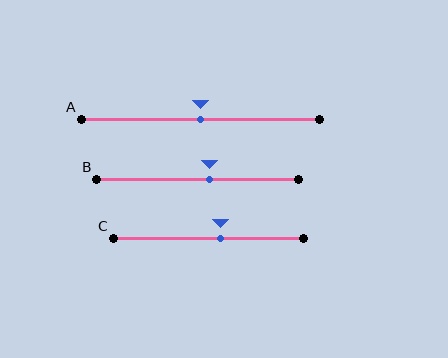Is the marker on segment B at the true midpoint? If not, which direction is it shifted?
No, the marker on segment B is shifted to the right by about 6% of the segment length.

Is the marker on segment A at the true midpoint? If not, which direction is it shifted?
Yes, the marker on segment A is at the true midpoint.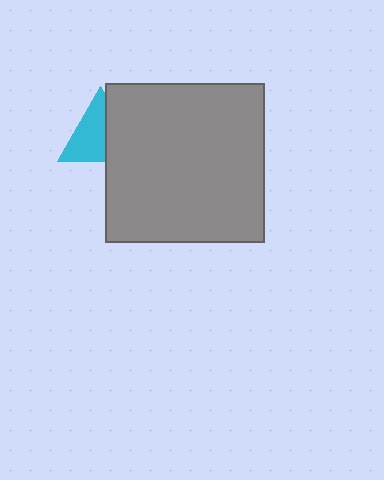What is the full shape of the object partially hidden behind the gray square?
The partially hidden object is a cyan triangle.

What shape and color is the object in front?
The object in front is a gray square.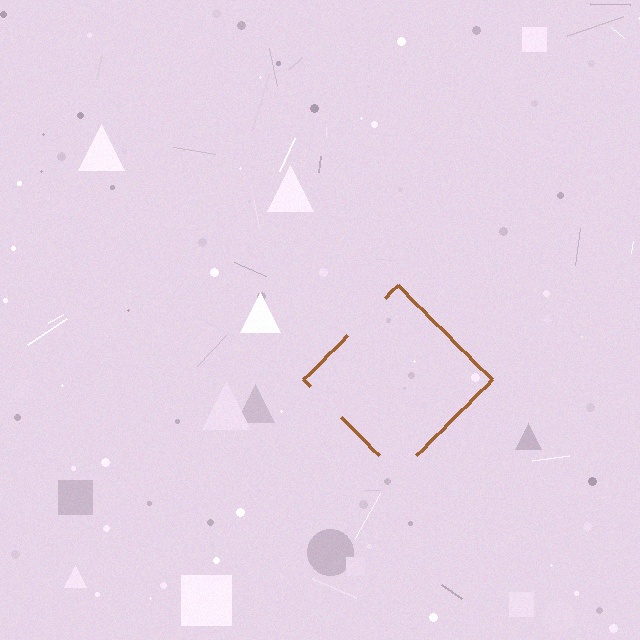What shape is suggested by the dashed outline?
The dashed outline suggests a diamond.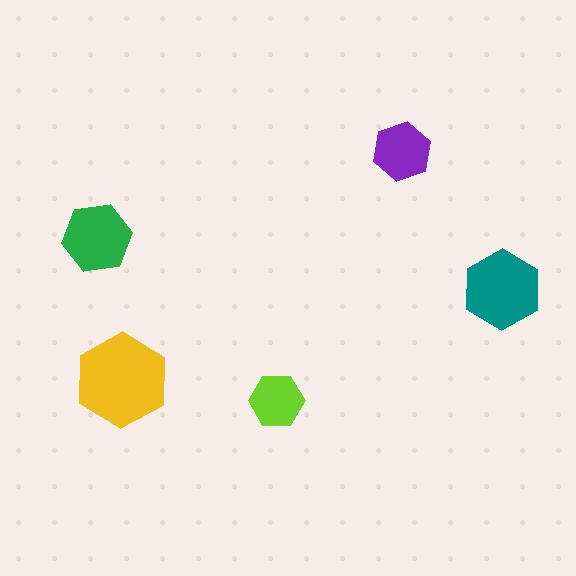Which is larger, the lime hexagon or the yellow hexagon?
The yellow one.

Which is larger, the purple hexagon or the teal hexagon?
The teal one.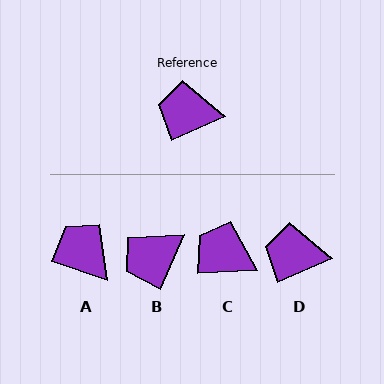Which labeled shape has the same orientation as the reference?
D.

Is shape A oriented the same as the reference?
No, it is off by about 41 degrees.